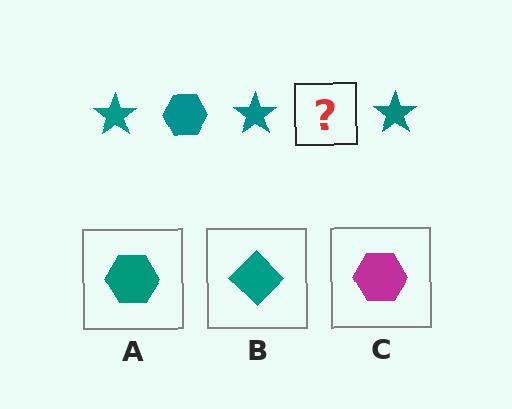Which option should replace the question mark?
Option A.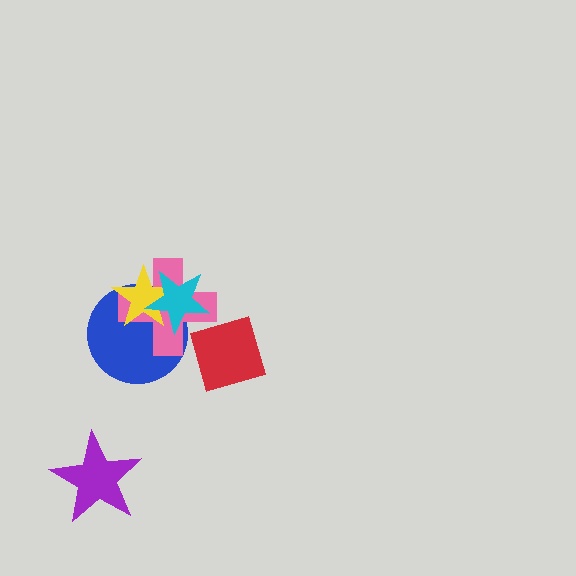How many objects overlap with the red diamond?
1 object overlaps with the red diamond.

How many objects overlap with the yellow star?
3 objects overlap with the yellow star.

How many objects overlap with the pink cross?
4 objects overlap with the pink cross.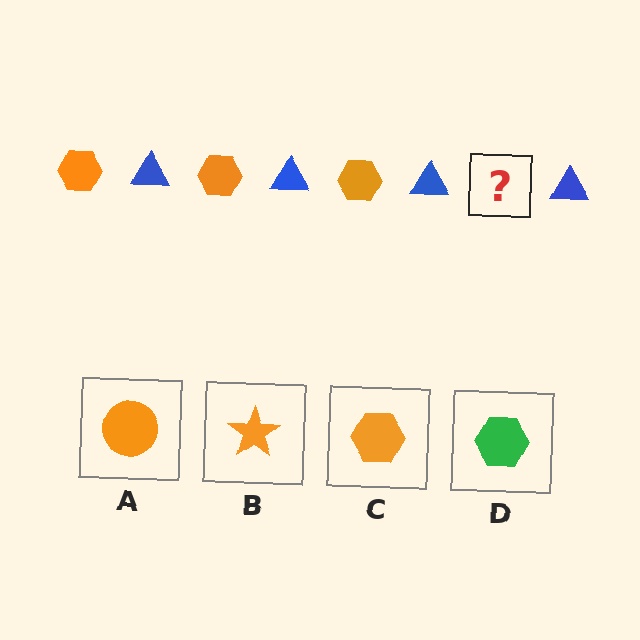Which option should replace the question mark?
Option C.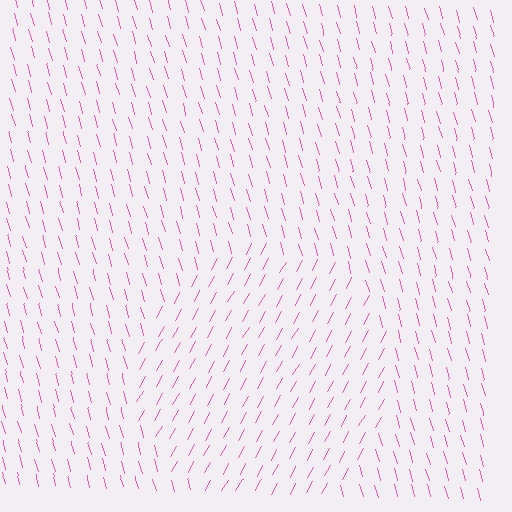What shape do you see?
I see a circle.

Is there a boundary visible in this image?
Yes, there is a texture boundary formed by a change in line orientation.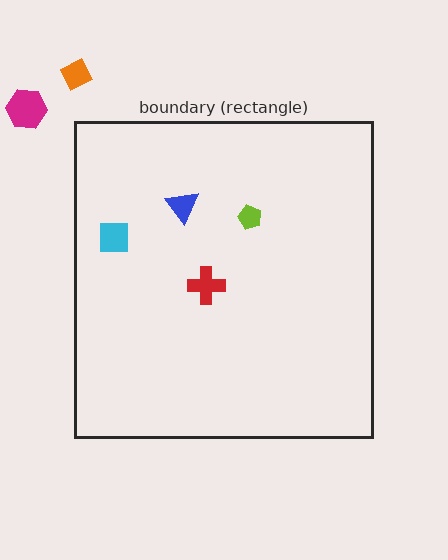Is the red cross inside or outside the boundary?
Inside.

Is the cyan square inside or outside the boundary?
Inside.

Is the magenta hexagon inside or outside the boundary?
Outside.